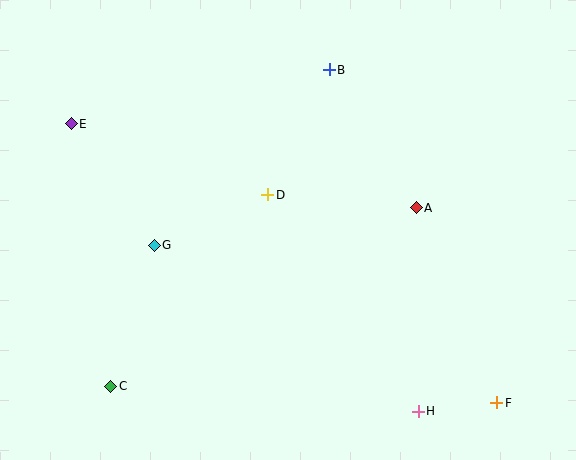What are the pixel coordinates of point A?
Point A is at (416, 208).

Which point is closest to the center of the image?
Point D at (268, 195) is closest to the center.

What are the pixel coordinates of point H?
Point H is at (418, 411).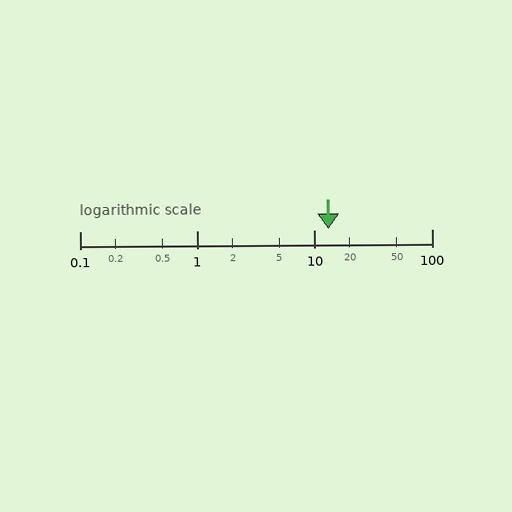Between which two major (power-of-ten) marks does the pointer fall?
The pointer is between 10 and 100.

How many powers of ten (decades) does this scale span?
The scale spans 3 decades, from 0.1 to 100.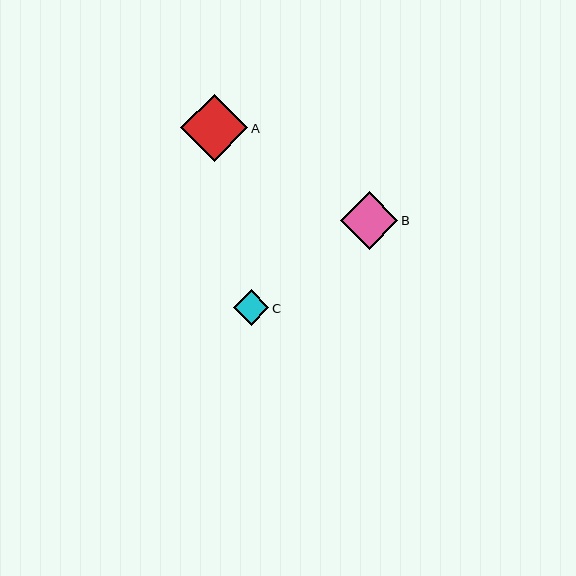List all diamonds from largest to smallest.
From largest to smallest: A, B, C.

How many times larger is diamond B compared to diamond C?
Diamond B is approximately 1.6 times the size of diamond C.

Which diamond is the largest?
Diamond A is the largest with a size of approximately 67 pixels.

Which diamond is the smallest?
Diamond C is the smallest with a size of approximately 36 pixels.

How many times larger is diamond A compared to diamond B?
Diamond A is approximately 1.2 times the size of diamond B.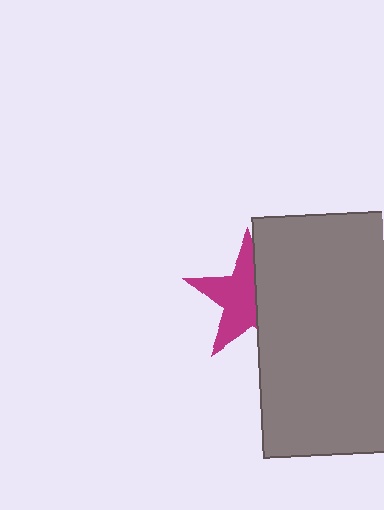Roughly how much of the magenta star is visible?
About half of it is visible (roughly 58%).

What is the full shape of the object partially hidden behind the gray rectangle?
The partially hidden object is a magenta star.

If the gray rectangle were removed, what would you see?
You would see the complete magenta star.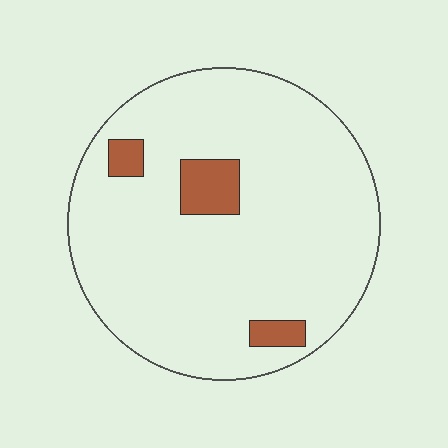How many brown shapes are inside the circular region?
3.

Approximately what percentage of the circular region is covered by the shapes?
Approximately 10%.